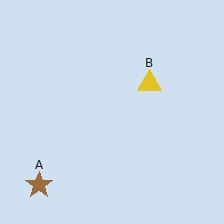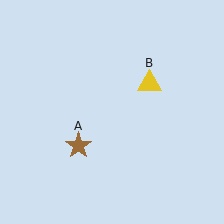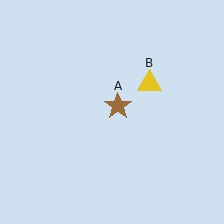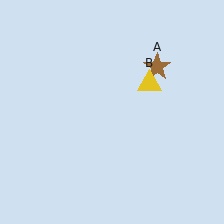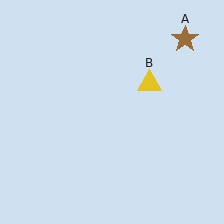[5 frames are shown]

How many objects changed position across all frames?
1 object changed position: brown star (object A).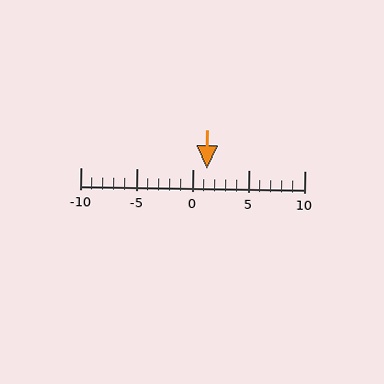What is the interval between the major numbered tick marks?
The major tick marks are spaced 5 units apart.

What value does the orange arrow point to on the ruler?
The orange arrow points to approximately 1.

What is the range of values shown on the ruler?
The ruler shows values from -10 to 10.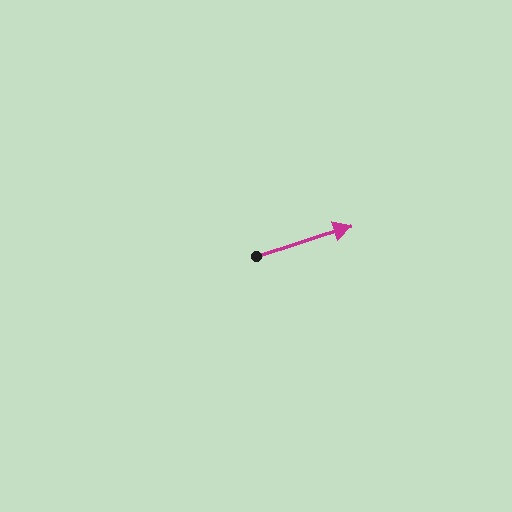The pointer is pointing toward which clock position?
Roughly 2 o'clock.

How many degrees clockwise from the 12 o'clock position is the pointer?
Approximately 72 degrees.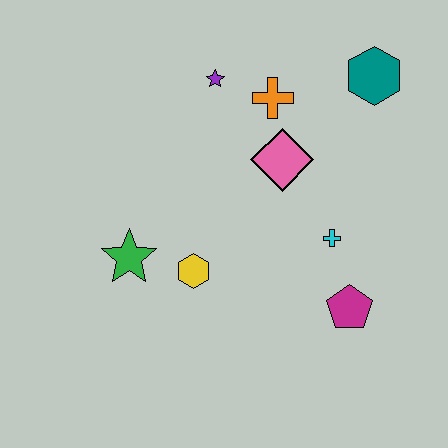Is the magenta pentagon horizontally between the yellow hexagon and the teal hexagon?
Yes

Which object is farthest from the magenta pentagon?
The purple star is farthest from the magenta pentagon.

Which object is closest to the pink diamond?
The orange cross is closest to the pink diamond.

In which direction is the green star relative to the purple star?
The green star is below the purple star.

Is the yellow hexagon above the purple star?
No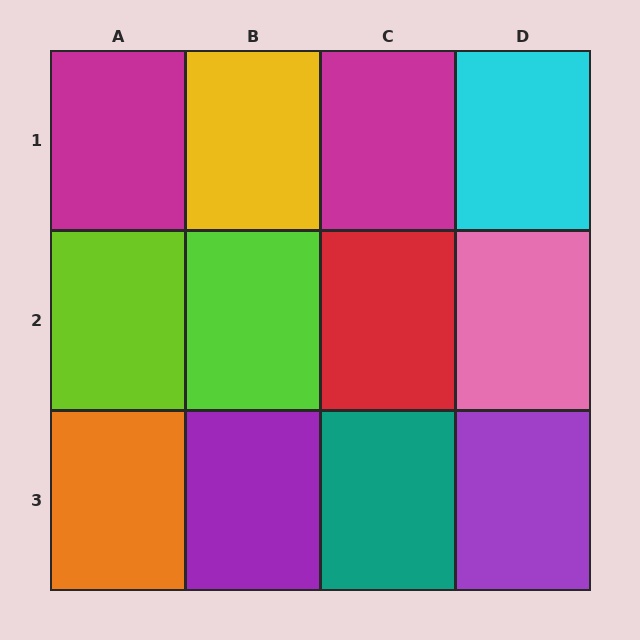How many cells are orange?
1 cell is orange.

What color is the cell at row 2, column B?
Lime.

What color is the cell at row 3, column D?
Purple.